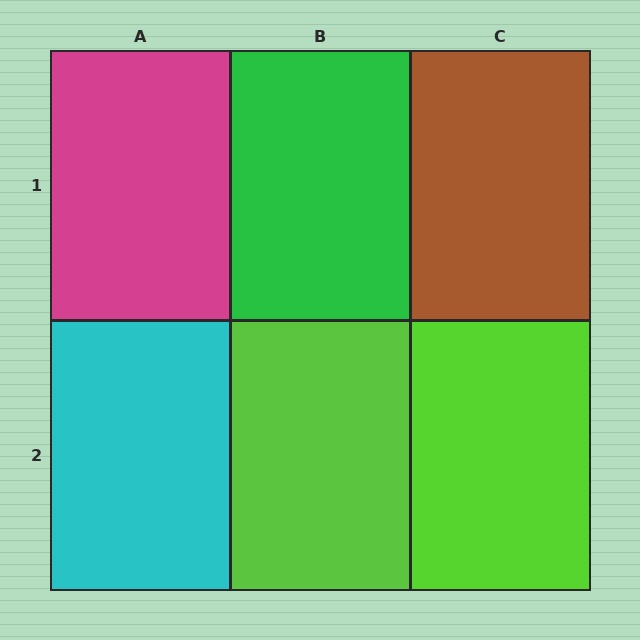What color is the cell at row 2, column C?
Lime.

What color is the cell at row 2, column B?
Lime.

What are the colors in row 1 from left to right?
Magenta, green, brown.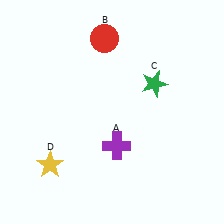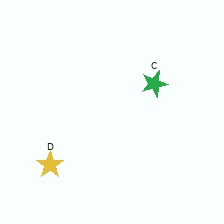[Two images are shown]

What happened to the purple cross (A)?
The purple cross (A) was removed in Image 2. It was in the bottom-right area of Image 1.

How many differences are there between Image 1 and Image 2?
There are 2 differences between the two images.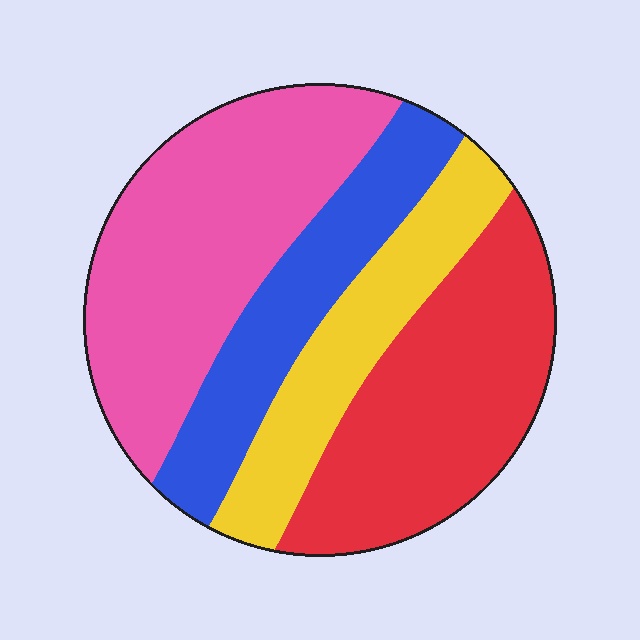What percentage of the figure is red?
Red covers about 30% of the figure.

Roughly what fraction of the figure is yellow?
Yellow takes up about one sixth (1/6) of the figure.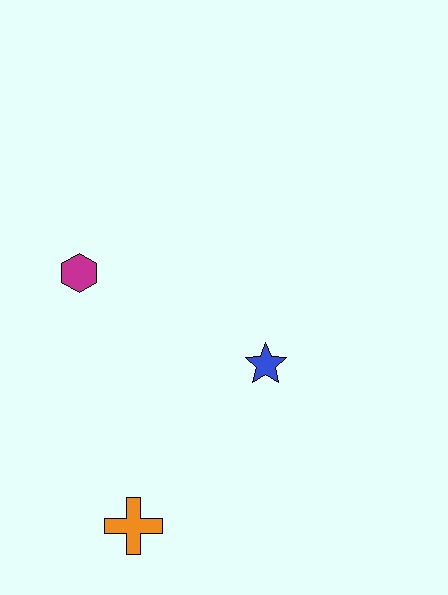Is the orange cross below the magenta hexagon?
Yes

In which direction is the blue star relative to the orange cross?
The blue star is above the orange cross.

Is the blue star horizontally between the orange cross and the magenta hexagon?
No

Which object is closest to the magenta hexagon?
The blue star is closest to the magenta hexagon.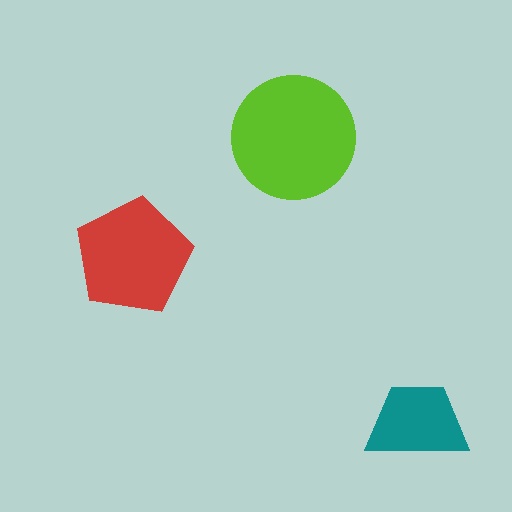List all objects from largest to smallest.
The lime circle, the red pentagon, the teal trapezoid.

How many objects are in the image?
There are 3 objects in the image.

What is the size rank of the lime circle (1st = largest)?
1st.